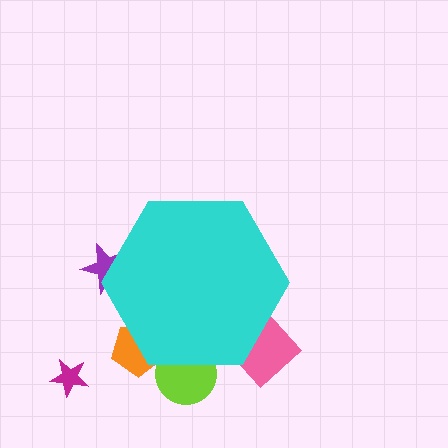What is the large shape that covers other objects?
A cyan hexagon.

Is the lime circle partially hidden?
Yes, the lime circle is partially hidden behind the cyan hexagon.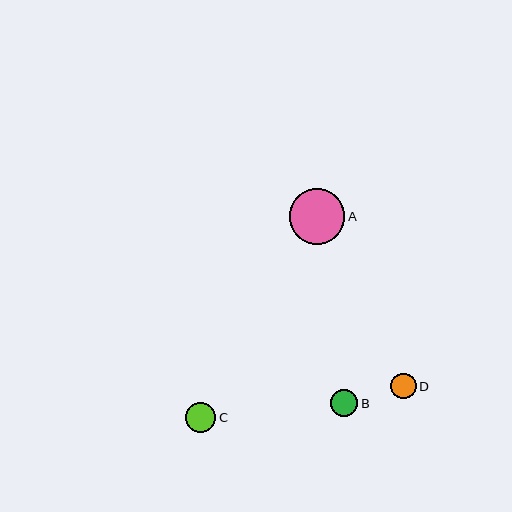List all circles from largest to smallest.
From largest to smallest: A, C, B, D.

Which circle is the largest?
Circle A is the largest with a size of approximately 56 pixels.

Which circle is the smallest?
Circle D is the smallest with a size of approximately 26 pixels.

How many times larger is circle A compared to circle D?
Circle A is approximately 2.2 times the size of circle D.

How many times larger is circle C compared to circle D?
Circle C is approximately 1.2 times the size of circle D.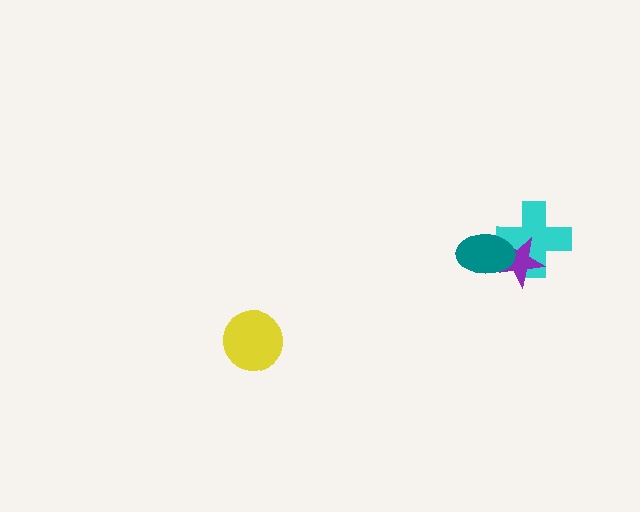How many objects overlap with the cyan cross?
2 objects overlap with the cyan cross.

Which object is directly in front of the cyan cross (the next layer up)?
The purple star is directly in front of the cyan cross.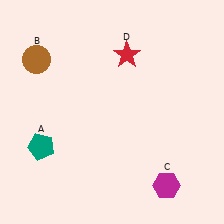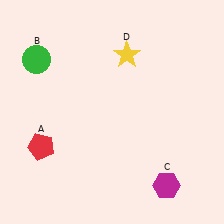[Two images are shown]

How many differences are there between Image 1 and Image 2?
There are 3 differences between the two images.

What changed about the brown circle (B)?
In Image 1, B is brown. In Image 2, it changed to green.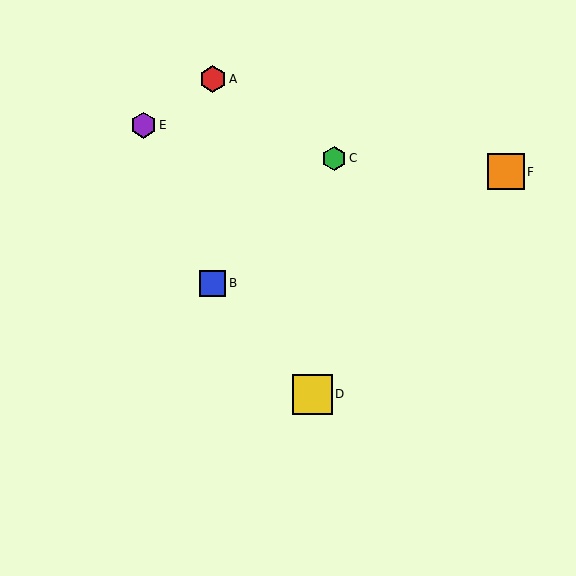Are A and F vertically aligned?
No, A is at x≈213 and F is at x≈506.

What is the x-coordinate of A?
Object A is at x≈213.